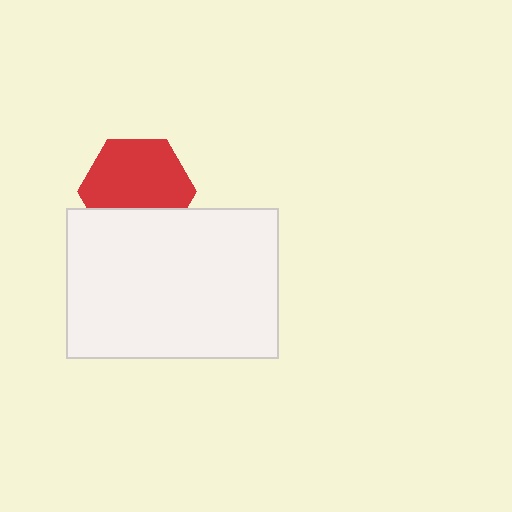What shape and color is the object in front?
The object in front is a white rectangle.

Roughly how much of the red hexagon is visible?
Most of it is visible (roughly 69%).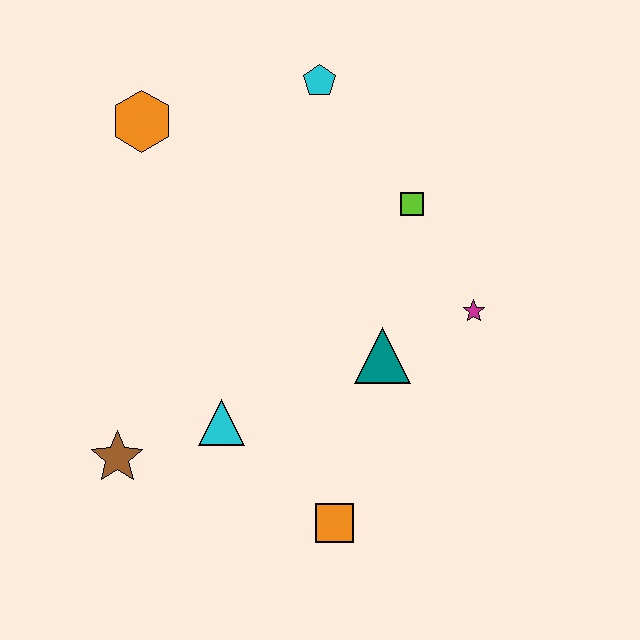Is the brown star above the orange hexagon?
No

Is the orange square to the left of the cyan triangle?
No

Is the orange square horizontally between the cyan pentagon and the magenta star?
Yes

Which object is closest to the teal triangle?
The magenta star is closest to the teal triangle.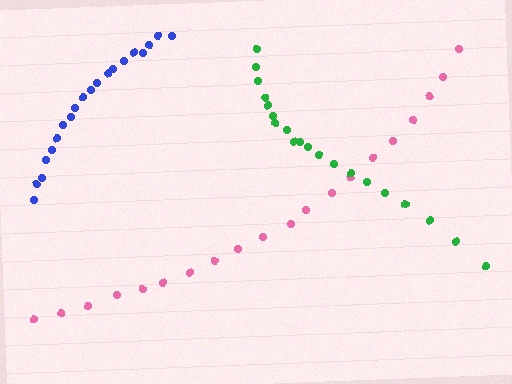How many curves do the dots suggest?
There are 3 distinct paths.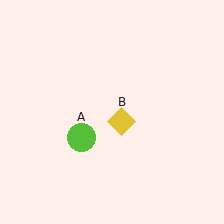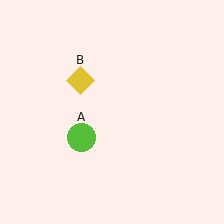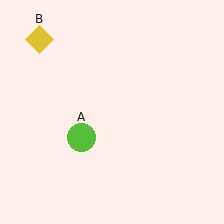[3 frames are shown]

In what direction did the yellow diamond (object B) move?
The yellow diamond (object B) moved up and to the left.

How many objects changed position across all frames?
1 object changed position: yellow diamond (object B).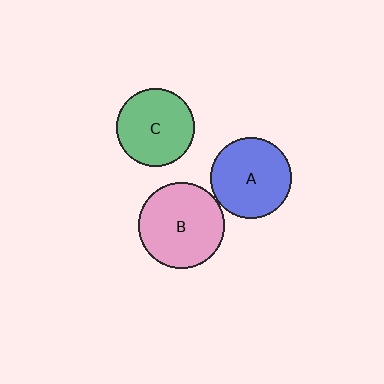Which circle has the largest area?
Circle B (pink).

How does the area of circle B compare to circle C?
Approximately 1.2 times.